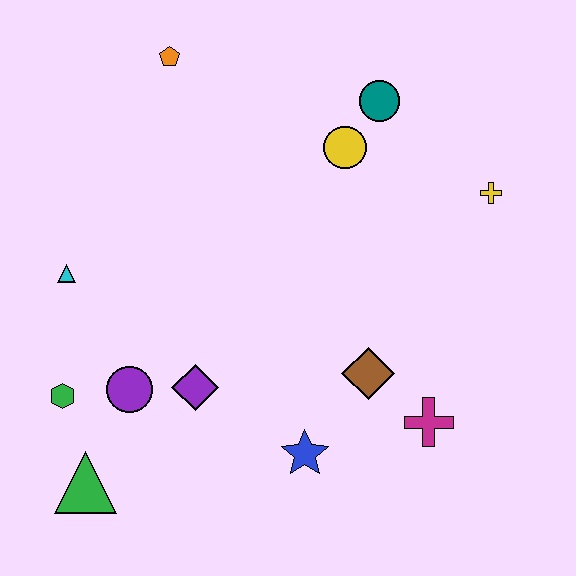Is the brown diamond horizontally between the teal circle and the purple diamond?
Yes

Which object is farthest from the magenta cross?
The orange pentagon is farthest from the magenta cross.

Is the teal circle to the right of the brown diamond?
Yes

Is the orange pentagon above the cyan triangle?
Yes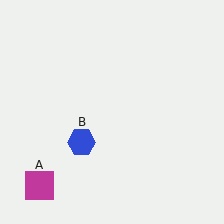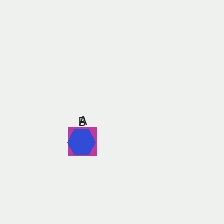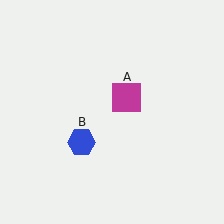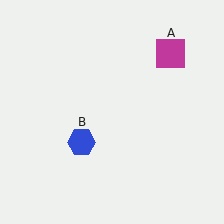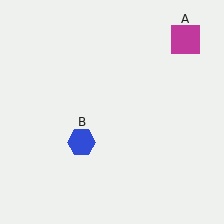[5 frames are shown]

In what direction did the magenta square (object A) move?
The magenta square (object A) moved up and to the right.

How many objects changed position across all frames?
1 object changed position: magenta square (object A).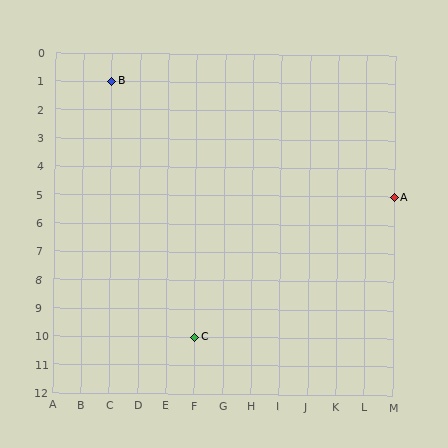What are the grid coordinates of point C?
Point C is at grid coordinates (F, 10).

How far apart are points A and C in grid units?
Points A and C are 7 columns and 5 rows apart (about 8.6 grid units diagonally).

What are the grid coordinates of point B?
Point B is at grid coordinates (C, 1).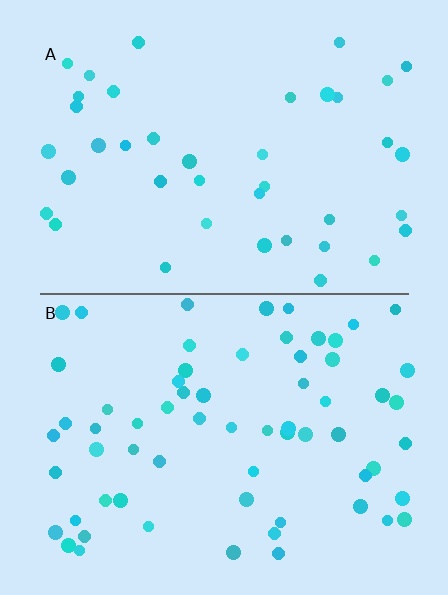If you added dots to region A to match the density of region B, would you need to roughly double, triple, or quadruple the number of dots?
Approximately double.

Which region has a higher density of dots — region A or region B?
B (the bottom).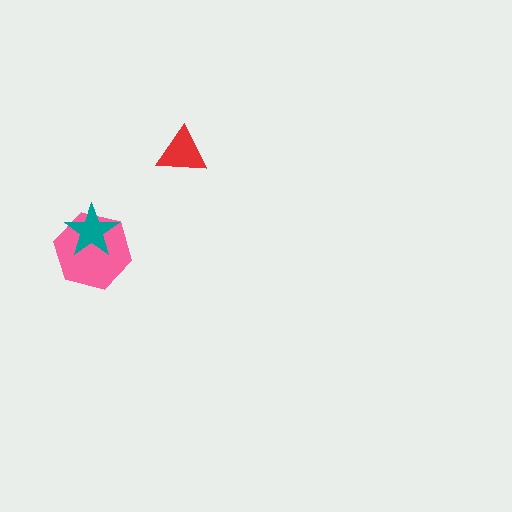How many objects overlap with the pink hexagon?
1 object overlaps with the pink hexagon.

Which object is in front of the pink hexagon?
The teal star is in front of the pink hexagon.